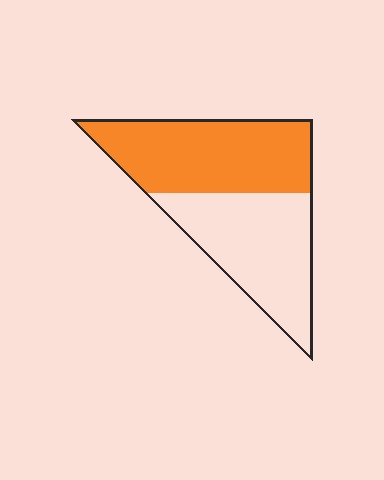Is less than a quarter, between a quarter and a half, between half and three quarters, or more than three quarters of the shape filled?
Between half and three quarters.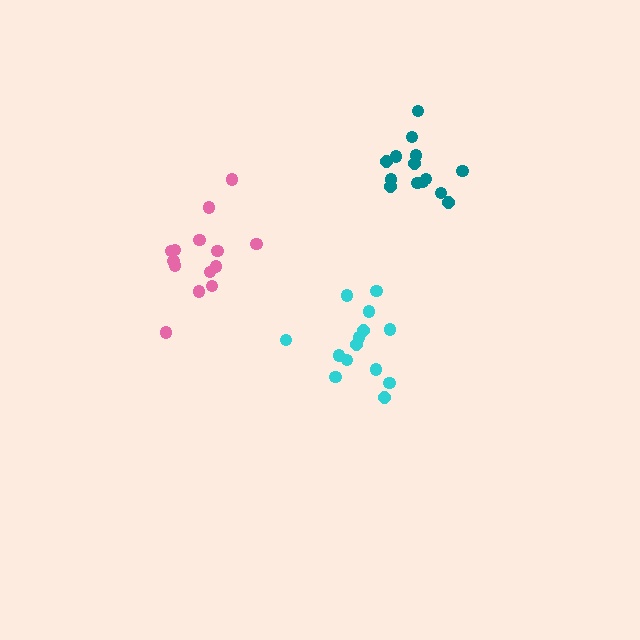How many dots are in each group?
Group 1: 14 dots, Group 2: 14 dots, Group 3: 14 dots (42 total).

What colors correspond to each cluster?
The clusters are colored: cyan, pink, teal.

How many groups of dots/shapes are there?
There are 3 groups.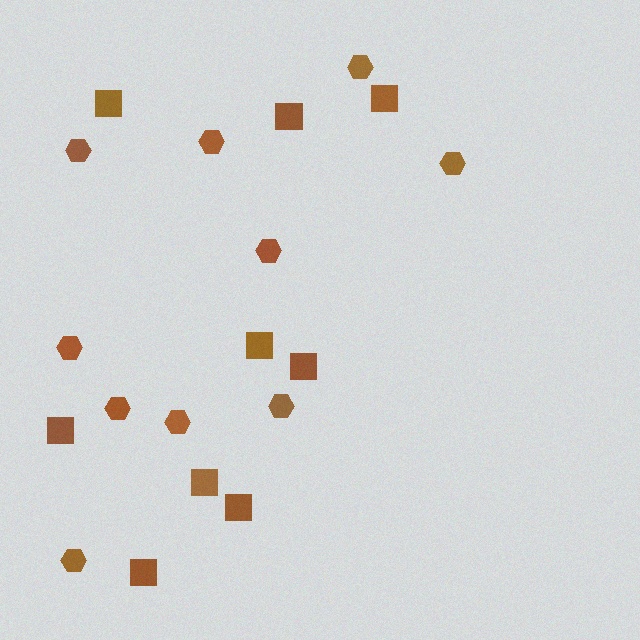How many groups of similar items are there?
There are 2 groups: one group of squares (9) and one group of hexagons (10).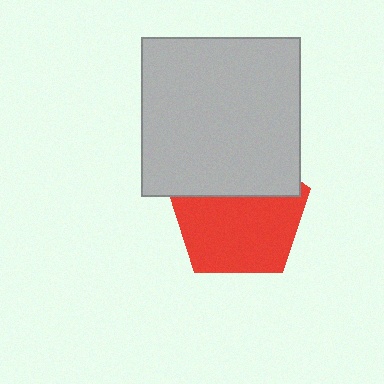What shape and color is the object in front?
The object in front is a light gray square.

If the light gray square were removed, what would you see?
You would see the complete red pentagon.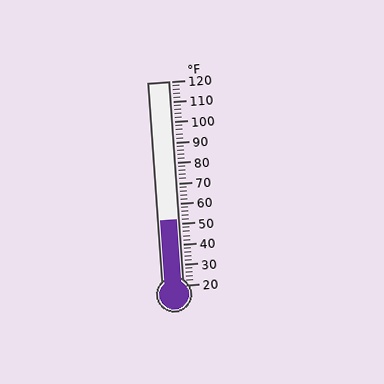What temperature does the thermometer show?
The thermometer shows approximately 52°F.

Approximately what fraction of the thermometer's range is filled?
The thermometer is filled to approximately 30% of its range.